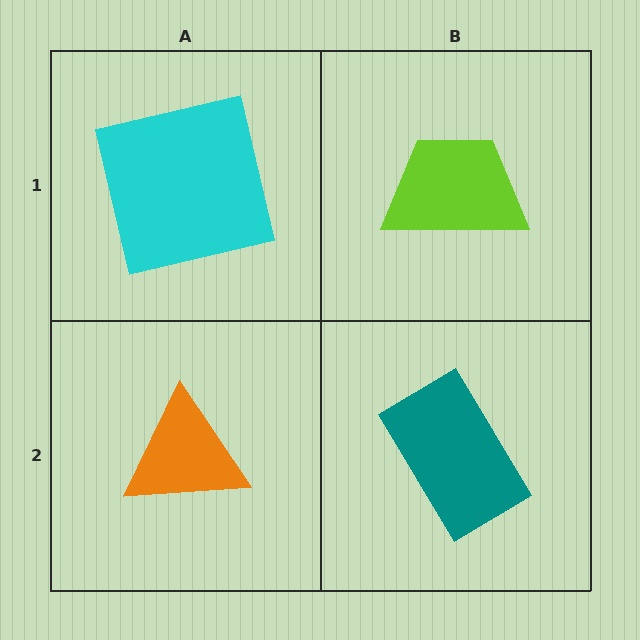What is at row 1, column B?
A lime trapezoid.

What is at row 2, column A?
An orange triangle.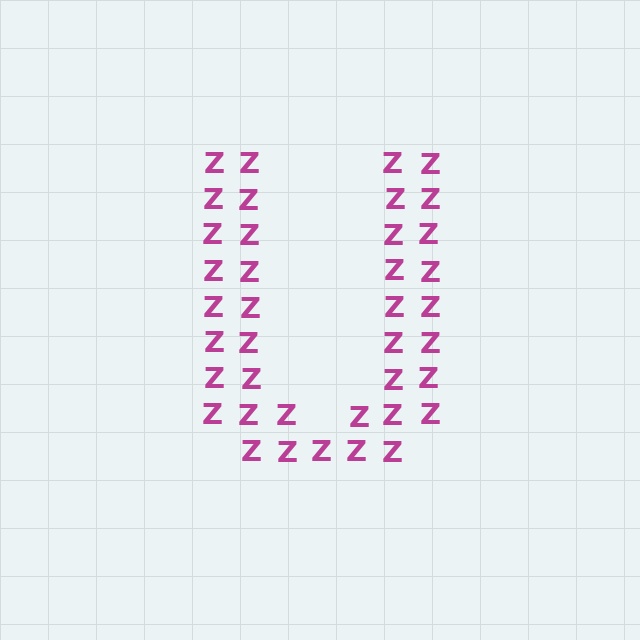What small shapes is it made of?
It is made of small letter Z's.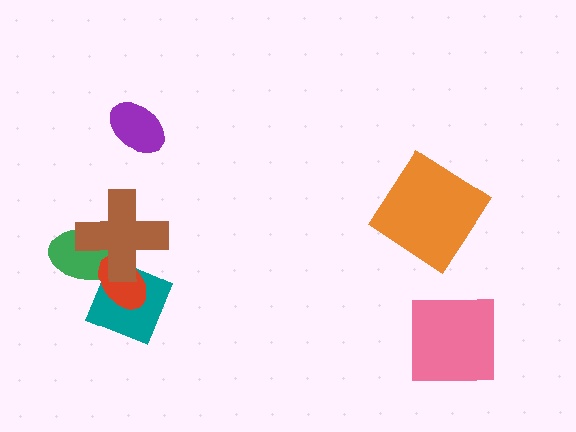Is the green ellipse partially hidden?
Yes, it is partially covered by another shape.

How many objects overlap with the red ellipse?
3 objects overlap with the red ellipse.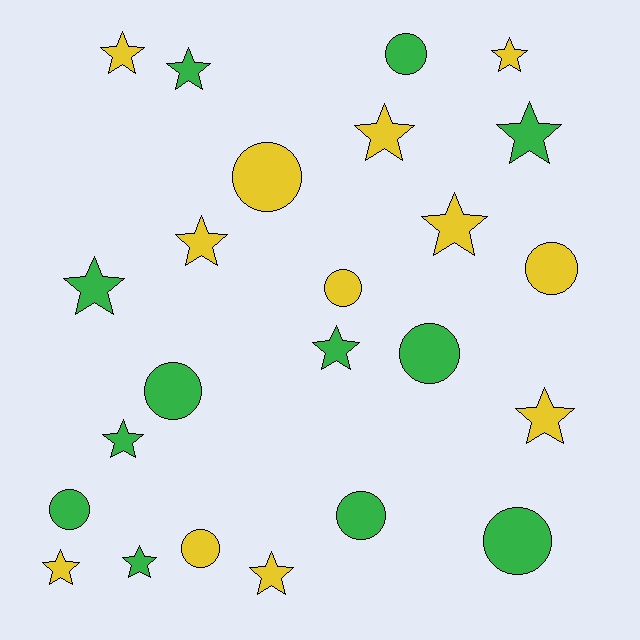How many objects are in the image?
There are 24 objects.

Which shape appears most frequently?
Star, with 14 objects.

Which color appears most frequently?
Yellow, with 12 objects.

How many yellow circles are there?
There are 4 yellow circles.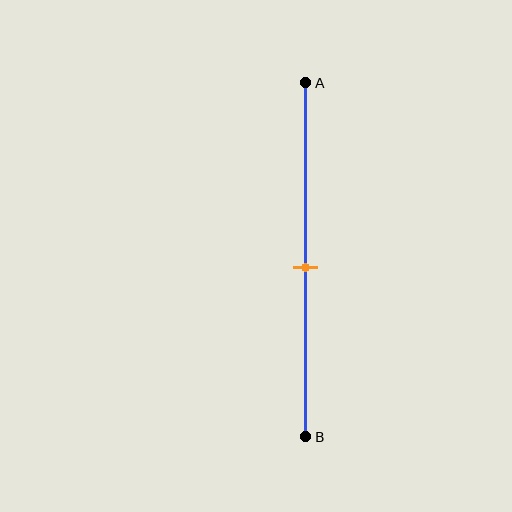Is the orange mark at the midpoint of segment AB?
Yes, the mark is approximately at the midpoint.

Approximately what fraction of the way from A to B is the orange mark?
The orange mark is approximately 50% of the way from A to B.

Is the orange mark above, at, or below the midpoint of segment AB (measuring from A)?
The orange mark is approximately at the midpoint of segment AB.